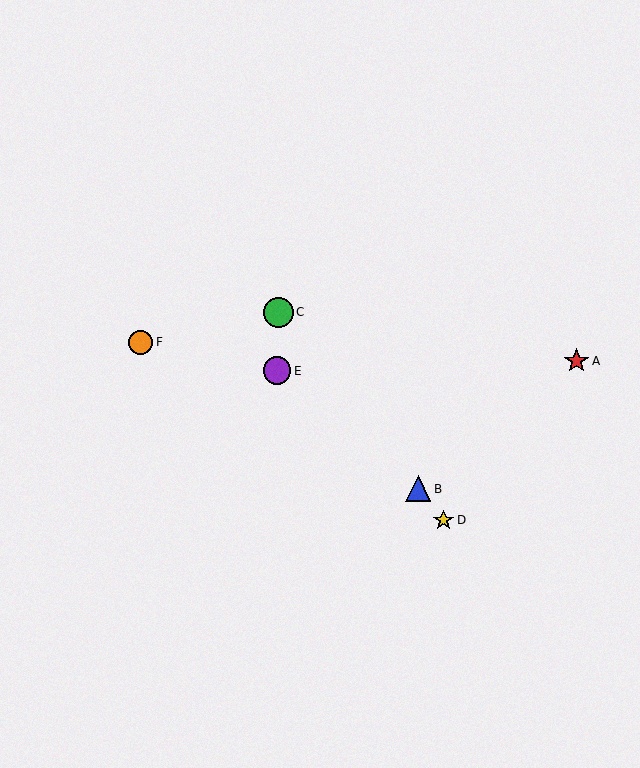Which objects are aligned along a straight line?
Objects B, C, D are aligned along a straight line.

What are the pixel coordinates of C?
Object C is at (278, 313).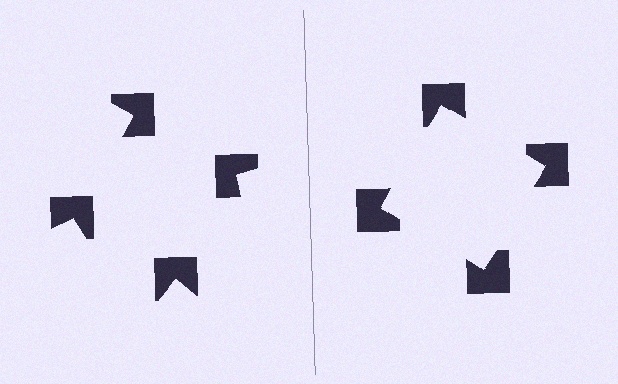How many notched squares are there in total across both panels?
8 — 4 on each side.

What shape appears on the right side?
An illusory square.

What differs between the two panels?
The notched squares are positioned identically on both sides; only the wedge orientations differ. On the right they align to a square; on the left they are misaligned.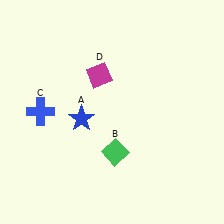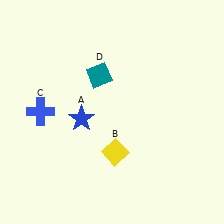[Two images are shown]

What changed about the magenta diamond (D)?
In Image 1, D is magenta. In Image 2, it changed to teal.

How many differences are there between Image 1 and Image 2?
There are 2 differences between the two images.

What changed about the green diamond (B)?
In Image 1, B is green. In Image 2, it changed to yellow.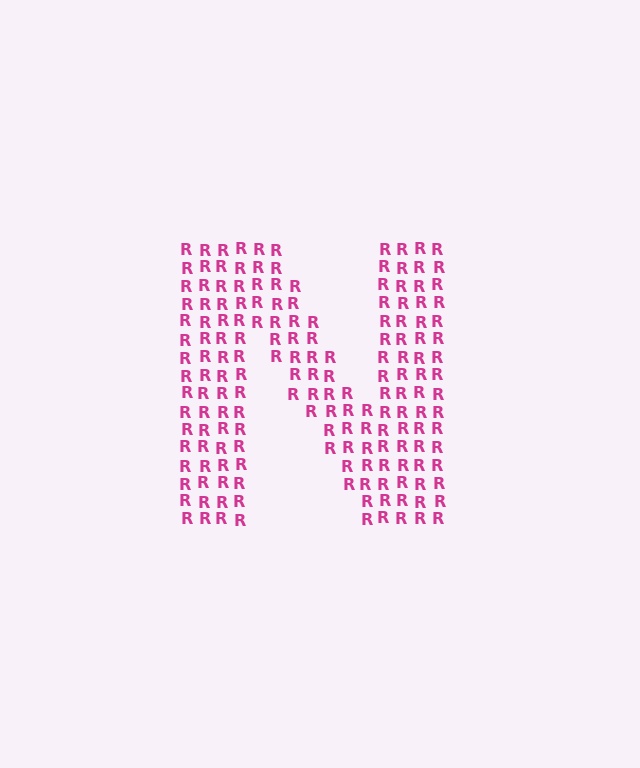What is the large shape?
The large shape is the letter N.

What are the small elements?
The small elements are letter R's.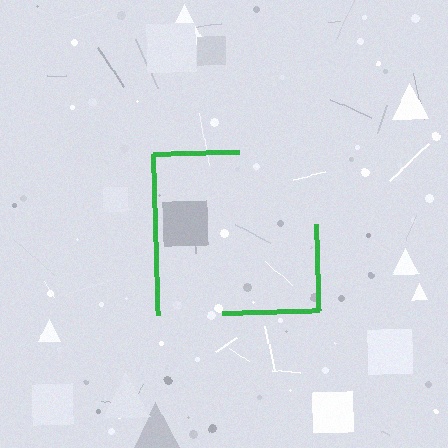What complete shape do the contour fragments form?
The contour fragments form a square.